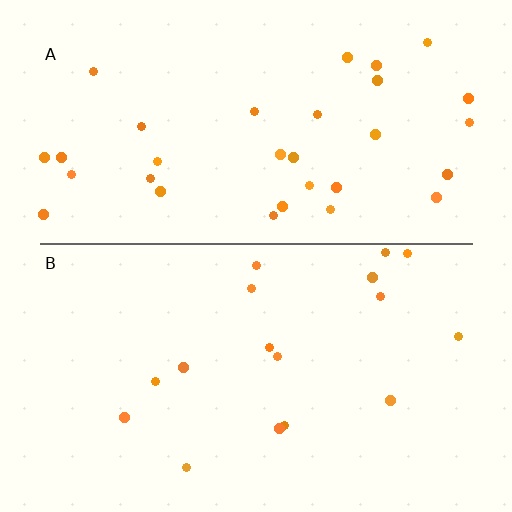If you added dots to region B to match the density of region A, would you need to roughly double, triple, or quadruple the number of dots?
Approximately double.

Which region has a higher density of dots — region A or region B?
A (the top).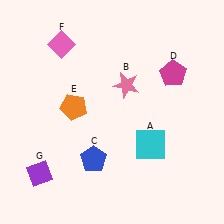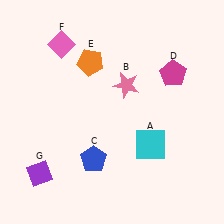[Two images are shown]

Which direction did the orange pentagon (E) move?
The orange pentagon (E) moved up.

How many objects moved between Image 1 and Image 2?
1 object moved between the two images.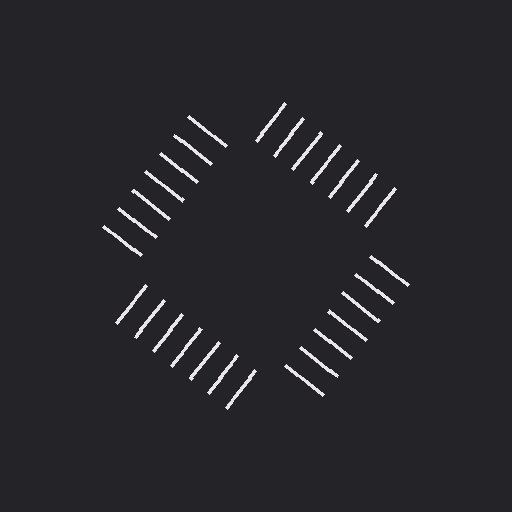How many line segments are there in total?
28 — 7 along each of the 4 edges.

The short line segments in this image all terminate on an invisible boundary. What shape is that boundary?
An illusory square — the line segments terminate on its edges but no continuous stroke is drawn.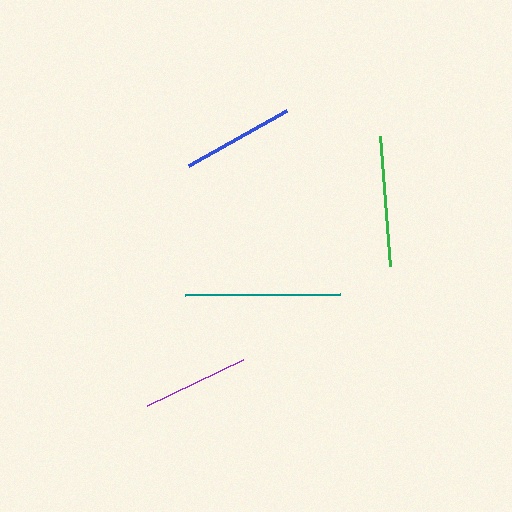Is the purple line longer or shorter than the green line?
The green line is longer than the purple line.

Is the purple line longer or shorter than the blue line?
The blue line is longer than the purple line.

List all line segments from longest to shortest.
From longest to shortest: teal, green, blue, purple.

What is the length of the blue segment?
The blue segment is approximately 113 pixels long.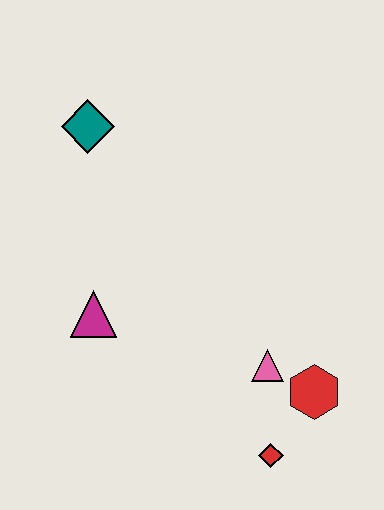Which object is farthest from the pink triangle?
The teal diamond is farthest from the pink triangle.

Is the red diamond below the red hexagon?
Yes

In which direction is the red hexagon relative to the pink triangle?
The red hexagon is to the right of the pink triangle.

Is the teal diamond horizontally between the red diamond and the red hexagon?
No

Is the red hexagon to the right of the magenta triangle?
Yes